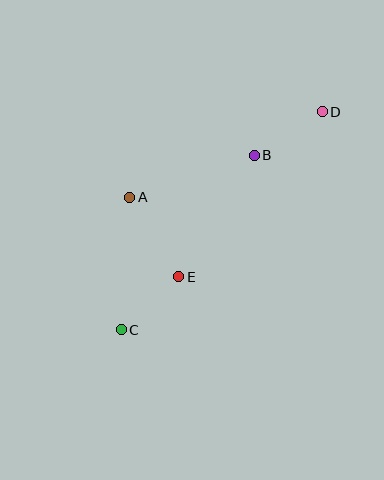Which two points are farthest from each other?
Points C and D are farthest from each other.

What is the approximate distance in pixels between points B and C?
The distance between B and C is approximately 219 pixels.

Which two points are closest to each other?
Points C and E are closest to each other.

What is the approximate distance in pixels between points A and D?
The distance between A and D is approximately 211 pixels.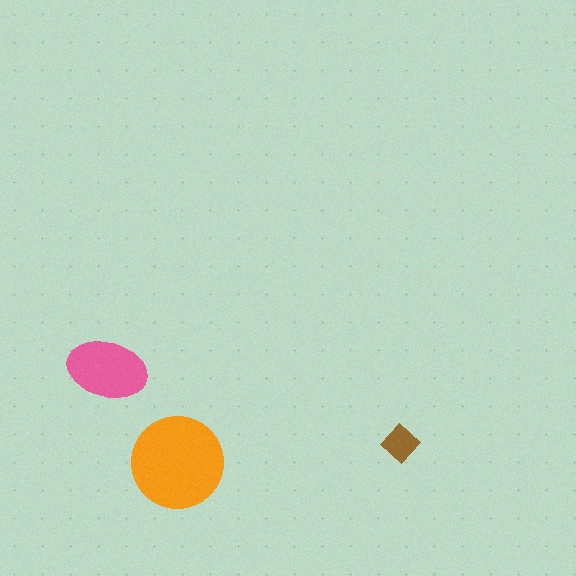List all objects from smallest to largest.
The brown diamond, the pink ellipse, the orange circle.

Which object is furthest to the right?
The brown diamond is rightmost.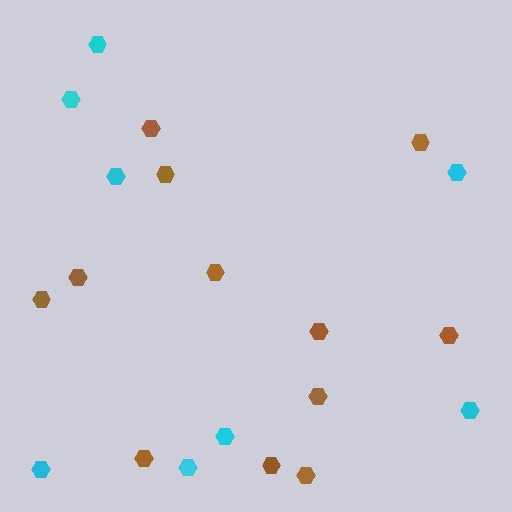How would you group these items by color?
There are 2 groups: one group of cyan hexagons (8) and one group of brown hexagons (12).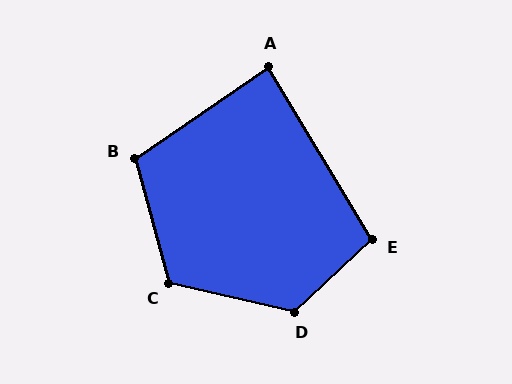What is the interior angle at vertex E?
Approximately 102 degrees (obtuse).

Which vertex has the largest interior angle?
D, at approximately 124 degrees.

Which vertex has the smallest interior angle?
A, at approximately 87 degrees.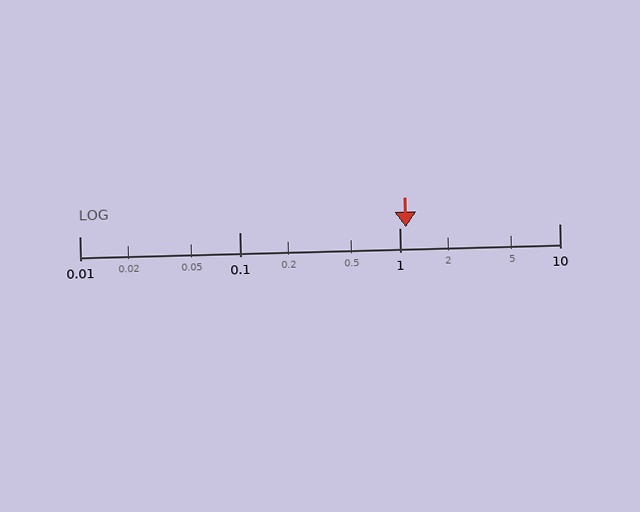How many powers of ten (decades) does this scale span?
The scale spans 3 decades, from 0.01 to 10.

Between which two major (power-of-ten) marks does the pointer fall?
The pointer is between 1 and 10.